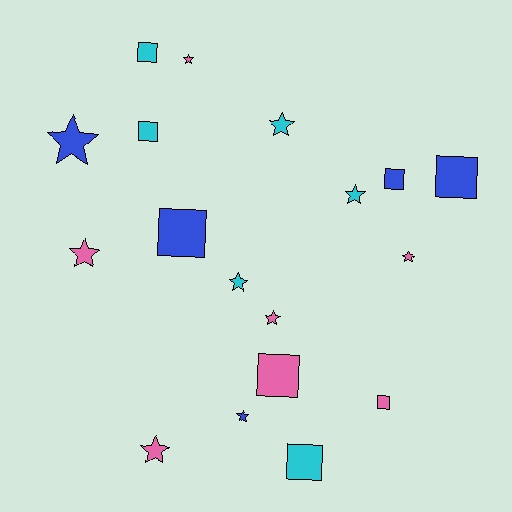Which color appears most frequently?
Pink, with 7 objects.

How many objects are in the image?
There are 18 objects.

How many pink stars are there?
There are 5 pink stars.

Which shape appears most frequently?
Star, with 10 objects.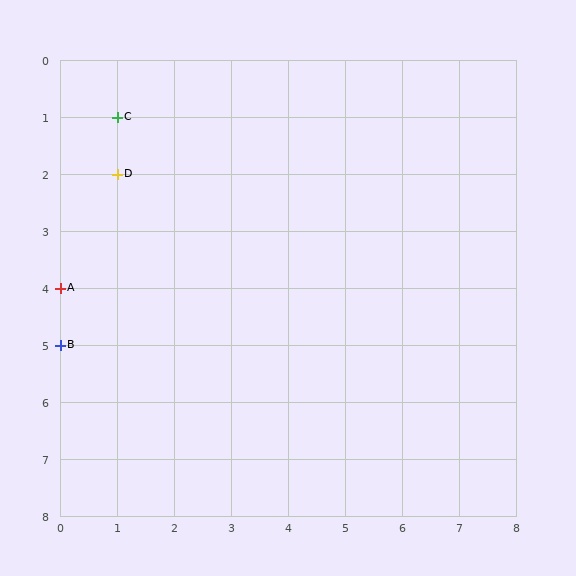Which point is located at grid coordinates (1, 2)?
Point D is at (1, 2).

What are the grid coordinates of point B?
Point B is at grid coordinates (0, 5).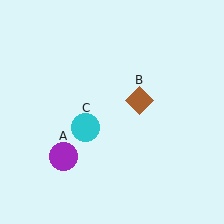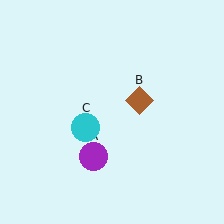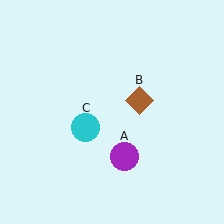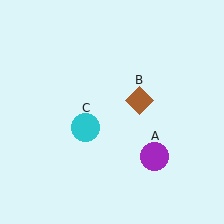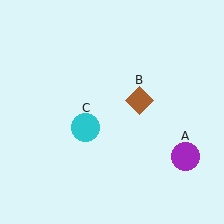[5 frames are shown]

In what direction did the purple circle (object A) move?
The purple circle (object A) moved right.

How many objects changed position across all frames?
1 object changed position: purple circle (object A).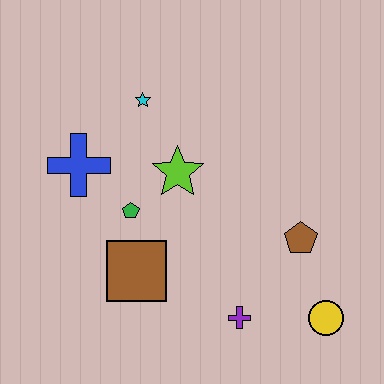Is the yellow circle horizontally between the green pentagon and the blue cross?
No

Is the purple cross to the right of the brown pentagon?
No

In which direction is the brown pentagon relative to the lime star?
The brown pentagon is to the right of the lime star.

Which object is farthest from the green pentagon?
The yellow circle is farthest from the green pentagon.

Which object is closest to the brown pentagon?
The yellow circle is closest to the brown pentagon.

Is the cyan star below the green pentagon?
No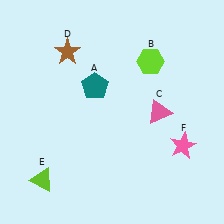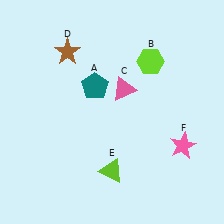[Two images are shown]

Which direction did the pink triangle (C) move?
The pink triangle (C) moved left.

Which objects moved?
The objects that moved are: the pink triangle (C), the lime triangle (E).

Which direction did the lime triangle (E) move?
The lime triangle (E) moved right.